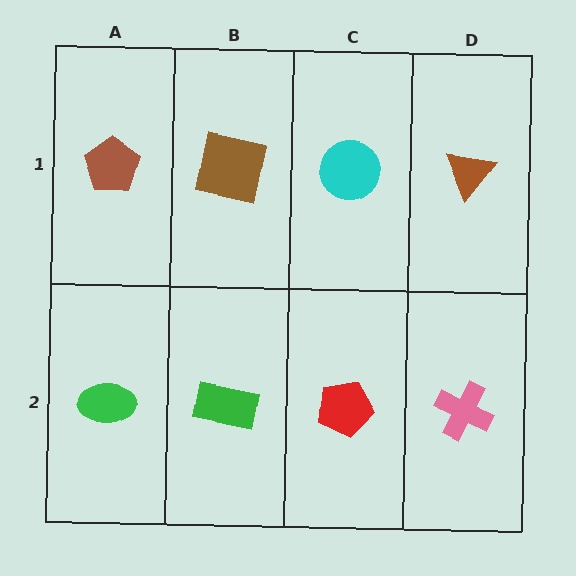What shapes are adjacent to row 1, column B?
A green rectangle (row 2, column B), a brown pentagon (row 1, column A), a cyan circle (row 1, column C).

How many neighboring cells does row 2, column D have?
2.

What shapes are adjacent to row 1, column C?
A red pentagon (row 2, column C), a brown square (row 1, column B), a brown triangle (row 1, column D).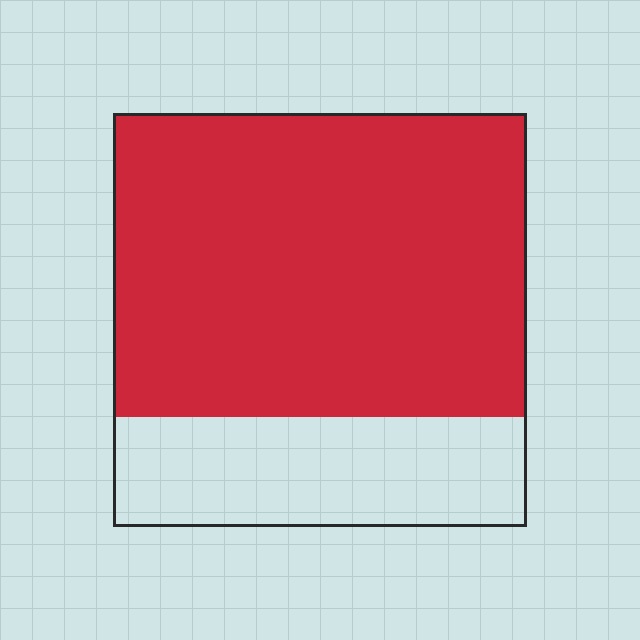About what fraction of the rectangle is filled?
About three quarters (3/4).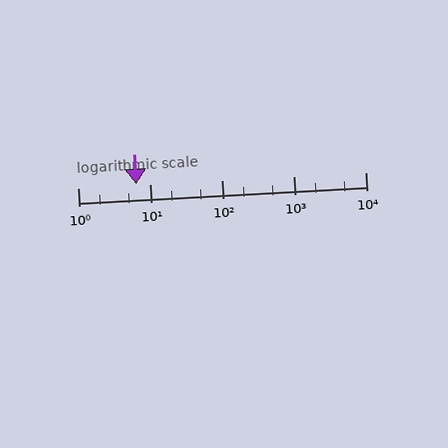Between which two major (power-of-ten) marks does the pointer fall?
The pointer is between 1 and 10.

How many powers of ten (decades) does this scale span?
The scale spans 4 decades, from 1 to 10000.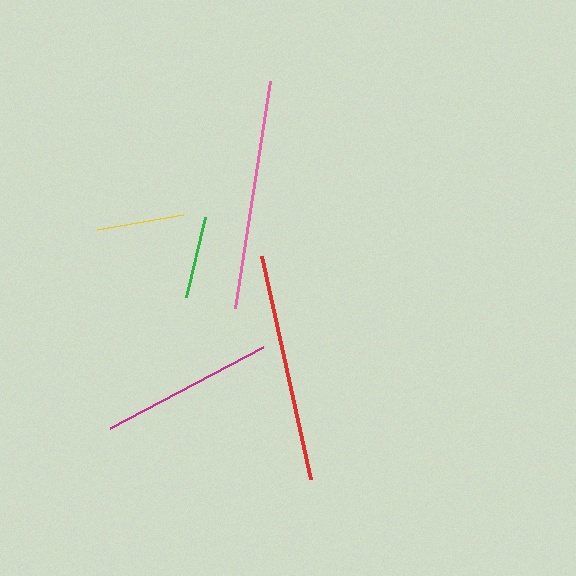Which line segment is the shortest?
The green line is the shortest at approximately 82 pixels.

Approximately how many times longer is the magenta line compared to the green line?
The magenta line is approximately 2.1 times the length of the green line.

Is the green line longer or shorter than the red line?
The red line is longer than the green line.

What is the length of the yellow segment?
The yellow segment is approximately 87 pixels long.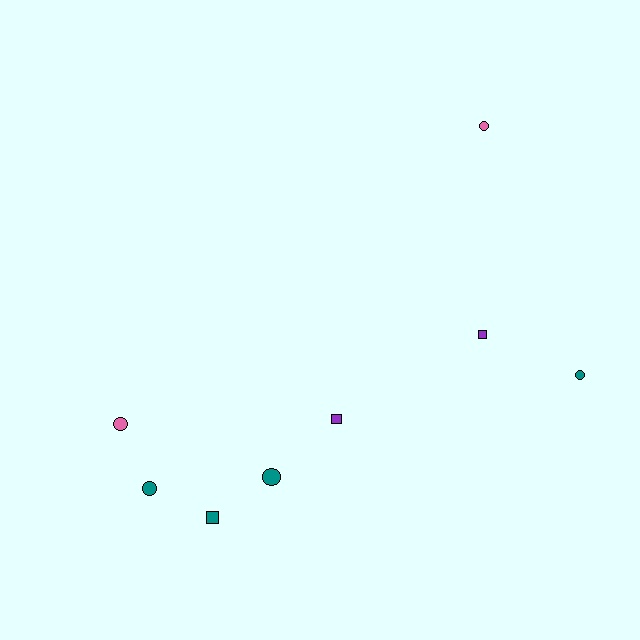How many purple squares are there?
There are 2 purple squares.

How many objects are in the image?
There are 8 objects.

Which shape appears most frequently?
Circle, with 5 objects.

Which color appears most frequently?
Teal, with 4 objects.